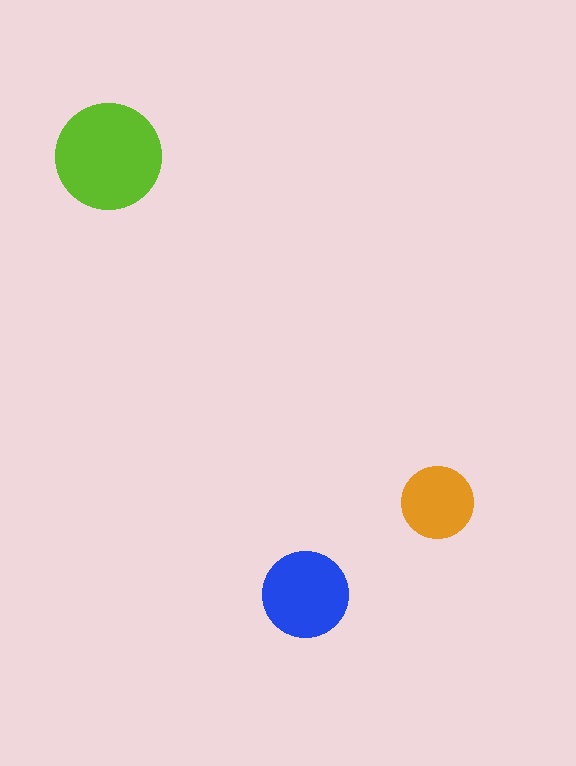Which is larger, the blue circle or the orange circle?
The blue one.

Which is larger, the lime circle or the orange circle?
The lime one.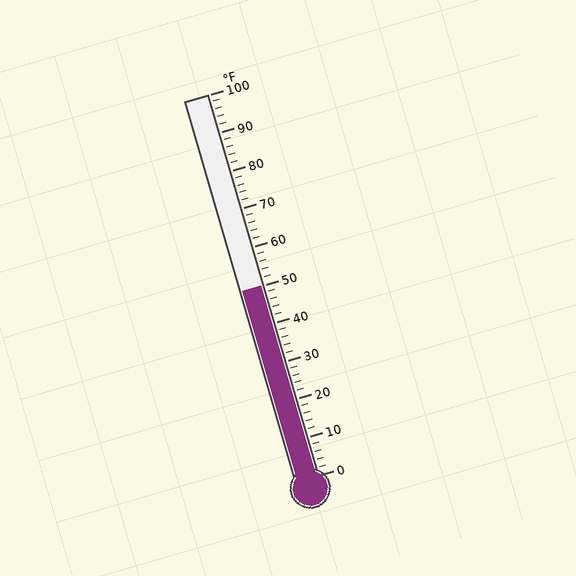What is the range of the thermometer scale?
The thermometer scale ranges from 0°F to 100°F.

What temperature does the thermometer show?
The thermometer shows approximately 50°F.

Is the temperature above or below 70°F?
The temperature is below 70°F.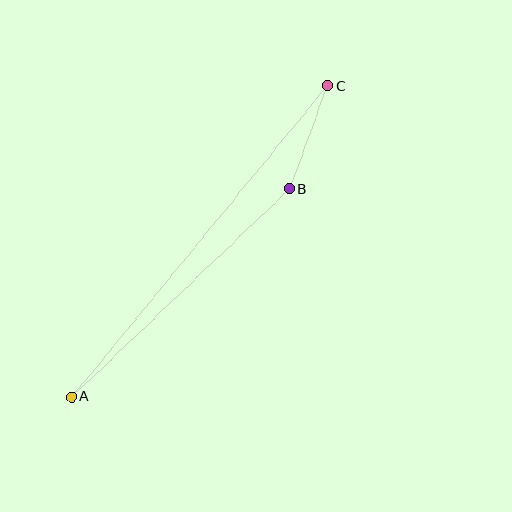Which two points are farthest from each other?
Points A and C are farthest from each other.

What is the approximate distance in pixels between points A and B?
The distance between A and B is approximately 302 pixels.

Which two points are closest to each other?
Points B and C are closest to each other.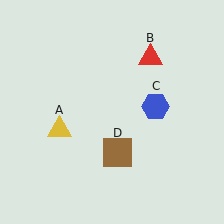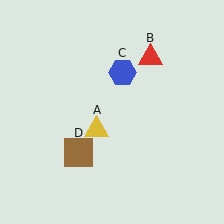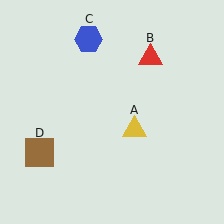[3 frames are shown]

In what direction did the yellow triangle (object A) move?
The yellow triangle (object A) moved right.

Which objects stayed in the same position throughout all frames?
Red triangle (object B) remained stationary.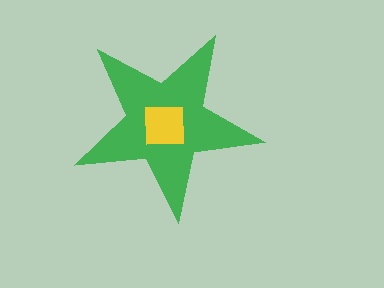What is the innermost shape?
The yellow square.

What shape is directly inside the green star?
The yellow square.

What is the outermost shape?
The green star.